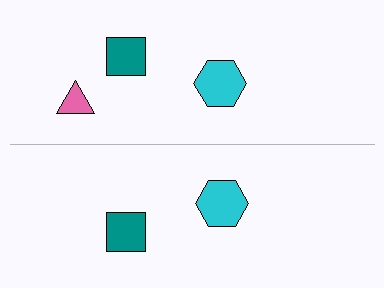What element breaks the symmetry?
A pink triangle is missing from the bottom side.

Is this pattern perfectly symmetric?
No, the pattern is not perfectly symmetric. A pink triangle is missing from the bottom side.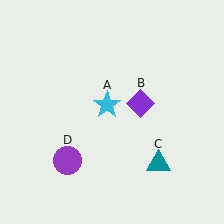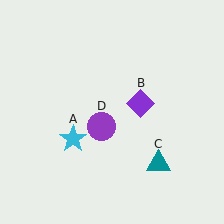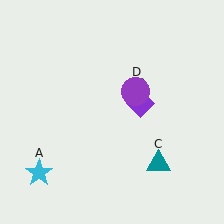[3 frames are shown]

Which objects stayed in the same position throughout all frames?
Purple diamond (object B) and teal triangle (object C) remained stationary.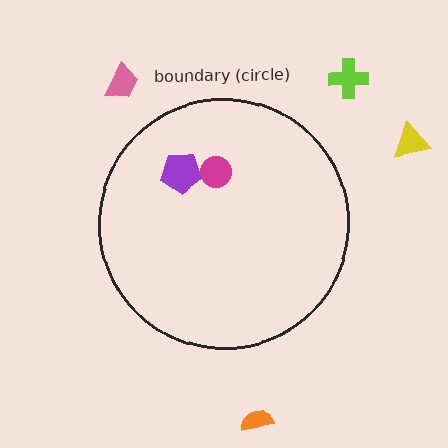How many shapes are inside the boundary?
2 inside, 4 outside.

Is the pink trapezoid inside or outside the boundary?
Outside.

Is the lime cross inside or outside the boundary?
Outside.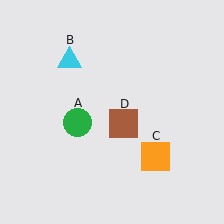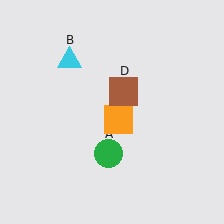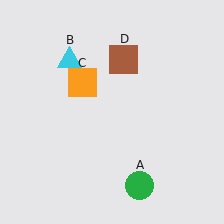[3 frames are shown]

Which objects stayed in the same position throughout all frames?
Cyan triangle (object B) remained stationary.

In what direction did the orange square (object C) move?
The orange square (object C) moved up and to the left.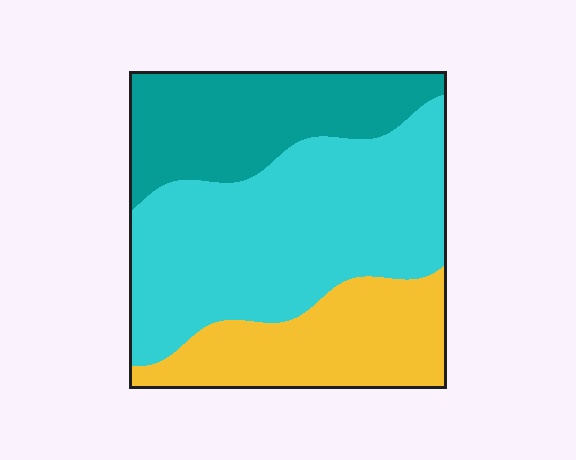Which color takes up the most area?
Cyan, at roughly 50%.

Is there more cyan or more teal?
Cyan.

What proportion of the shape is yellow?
Yellow takes up between a sixth and a third of the shape.